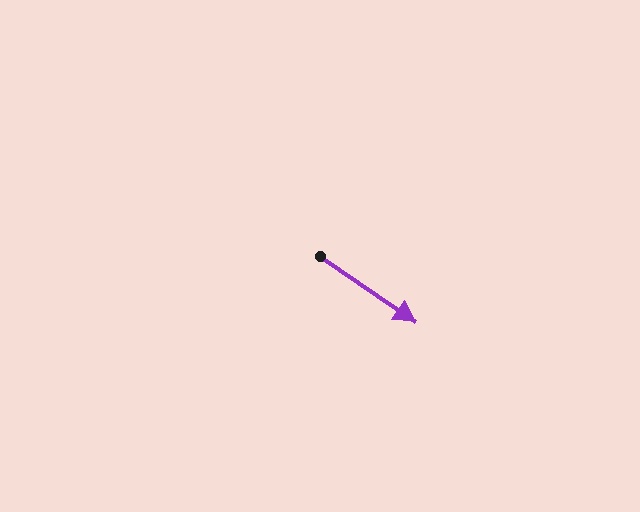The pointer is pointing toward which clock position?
Roughly 4 o'clock.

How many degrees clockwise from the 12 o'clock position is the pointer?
Approximately 124 degrees.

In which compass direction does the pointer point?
Southeast.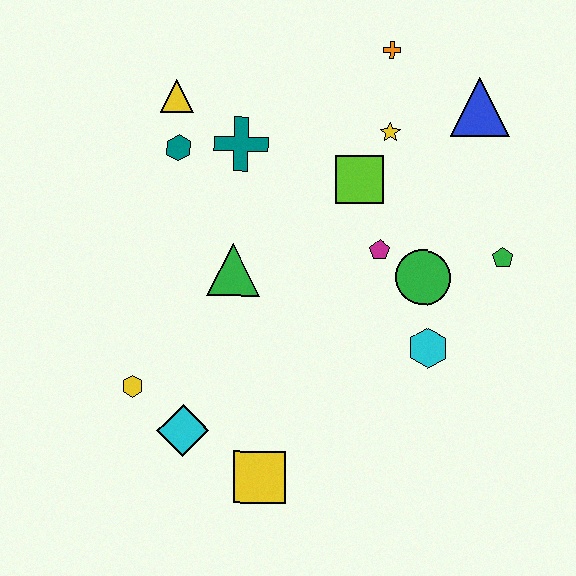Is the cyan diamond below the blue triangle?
Yes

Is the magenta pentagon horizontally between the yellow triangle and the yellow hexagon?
No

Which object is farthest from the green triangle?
The blue triangle is farthest from the green triangle.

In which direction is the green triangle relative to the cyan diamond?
The green triangle is above the cyan diamond.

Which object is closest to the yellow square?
The cyan diamond is closest to the yellow square.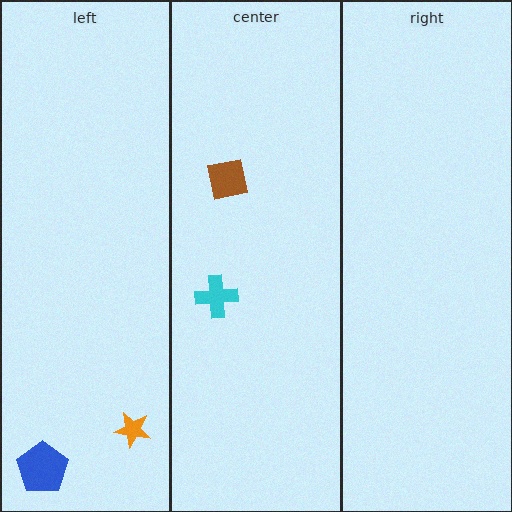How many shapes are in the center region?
2.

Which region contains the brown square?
The center region.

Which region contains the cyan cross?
The center region.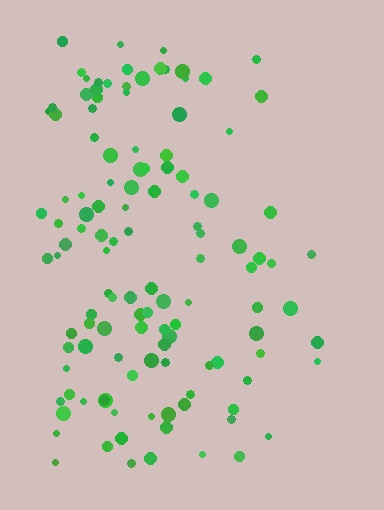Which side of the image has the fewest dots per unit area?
The right.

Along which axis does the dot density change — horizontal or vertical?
Horizontal.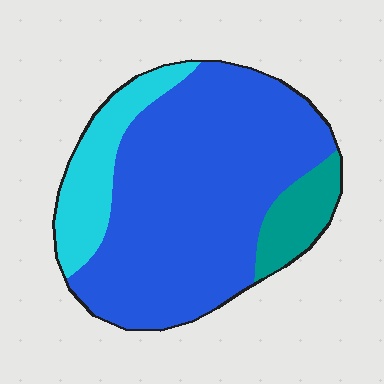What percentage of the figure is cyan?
Cyan takes up about one sixth (1/6) of the figure.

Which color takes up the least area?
Teal, at roughly 10%.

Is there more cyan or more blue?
Blue.